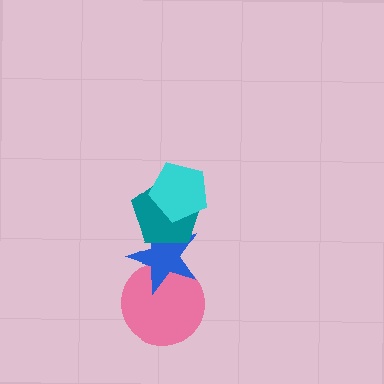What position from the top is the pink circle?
The pink circle is 4th from the top.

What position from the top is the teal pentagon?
The teal pentagon is 2nd from the top.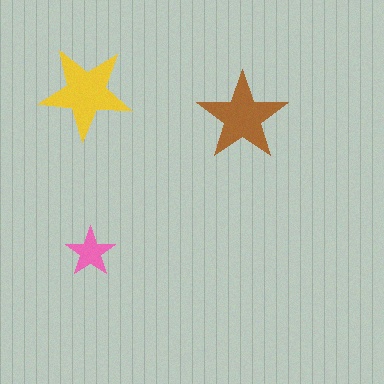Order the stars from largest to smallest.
the yellow one, the brown one, the pink one.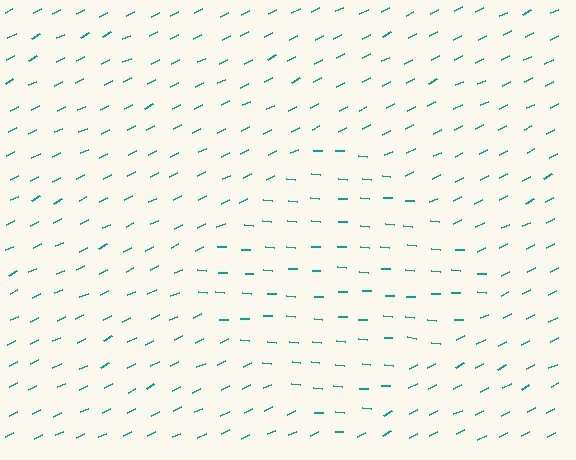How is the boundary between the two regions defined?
The boundary is defined purely by a change in line orientation (approximately 30 degrees difference). All lines are the same color and thickness.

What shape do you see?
I see a diamond.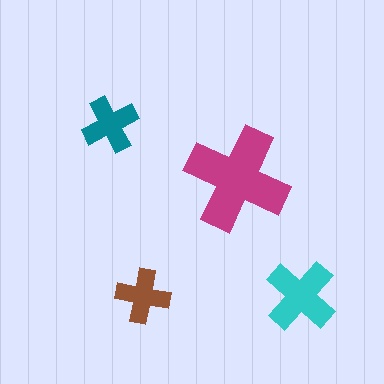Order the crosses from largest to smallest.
the magenta one, the cyan one, the teal one, the brown one.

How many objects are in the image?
There are 4 objects in the image.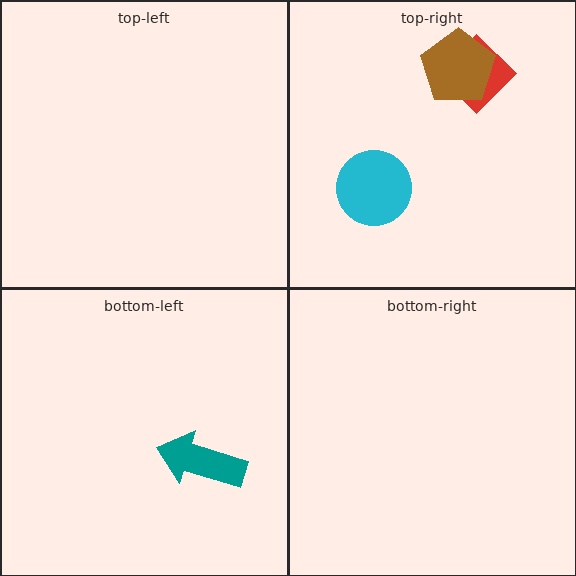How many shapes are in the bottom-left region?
1.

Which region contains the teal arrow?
The bottom-left region.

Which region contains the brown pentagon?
The top-right region.